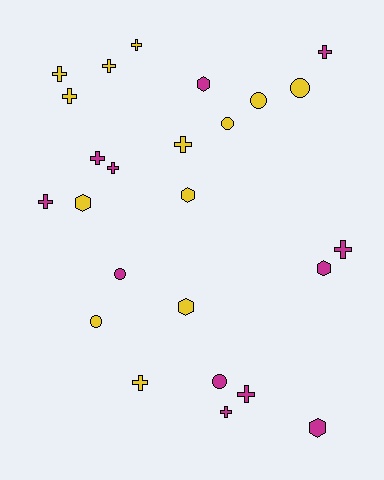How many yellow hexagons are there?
There are 3 yellow hexagons.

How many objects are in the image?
There are 25 objects.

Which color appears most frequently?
Yellow, with 13 objects.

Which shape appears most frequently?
Cross, with 13 objects.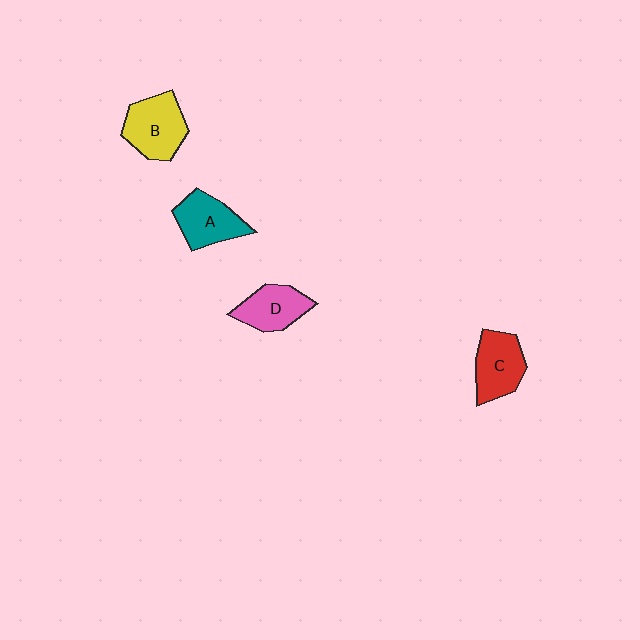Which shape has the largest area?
Shape B (yellow).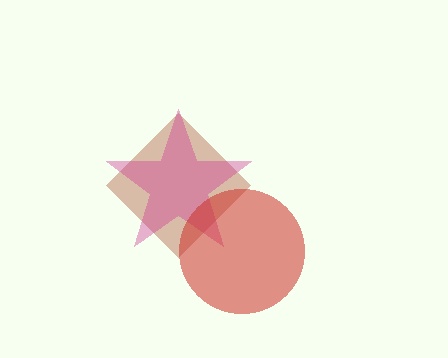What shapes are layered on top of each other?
The layered shapes are: a brown diamond, a magenta star, a red circle.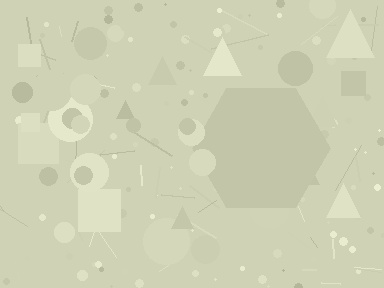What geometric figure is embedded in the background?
A hexagon is embedded in the background.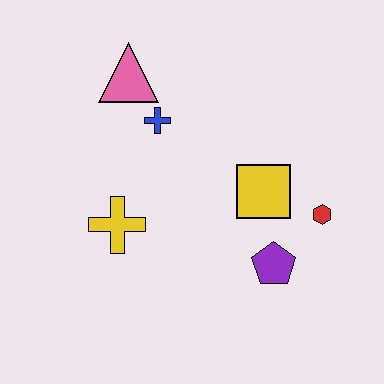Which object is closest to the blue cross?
The pink triangle is closest to the blue cross.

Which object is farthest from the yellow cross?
The red hexagon is farthest from the yellow cross.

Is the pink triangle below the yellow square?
No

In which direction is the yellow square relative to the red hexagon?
The yellow square is to the left of the red hexagon.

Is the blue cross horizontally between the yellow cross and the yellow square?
Yes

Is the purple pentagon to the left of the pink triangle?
No